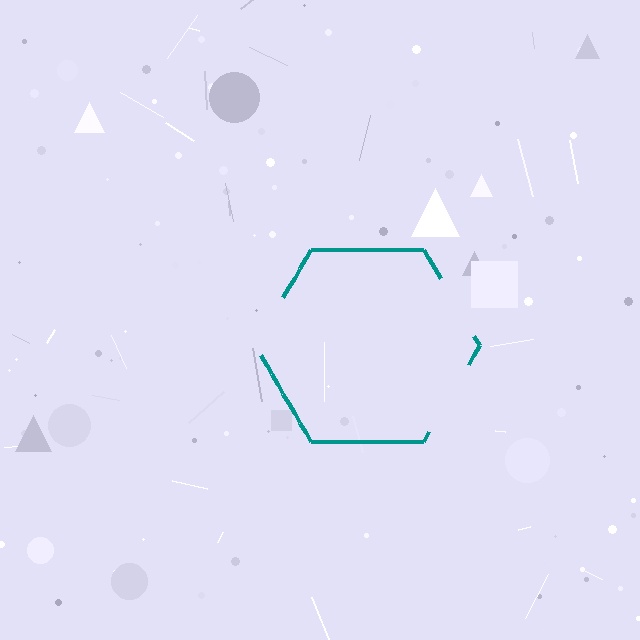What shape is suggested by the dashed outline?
The dashed outline suggests a hexagon.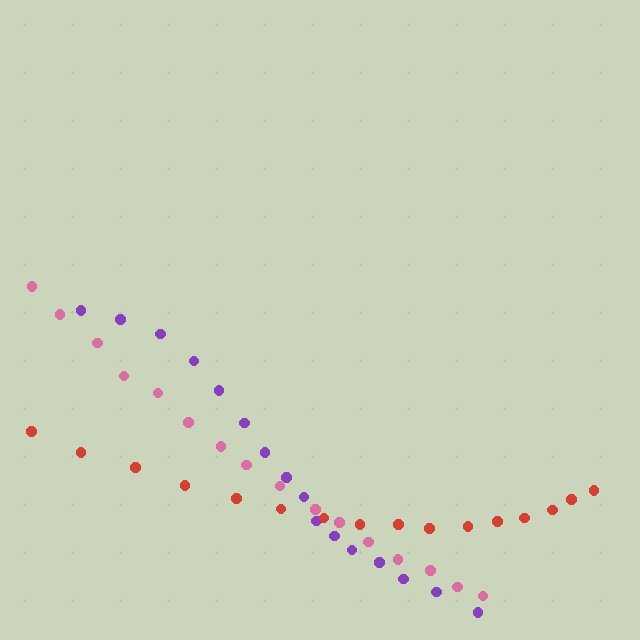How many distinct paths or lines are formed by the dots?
There are 3 distinct paths.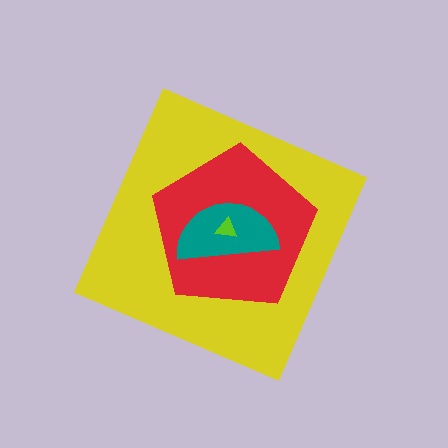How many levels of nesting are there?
4.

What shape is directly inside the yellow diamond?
The red pentagon.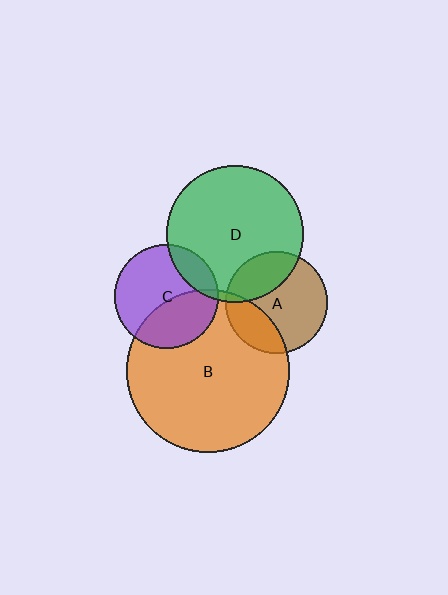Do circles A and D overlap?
Yes.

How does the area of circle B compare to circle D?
Approximately 1.4 times.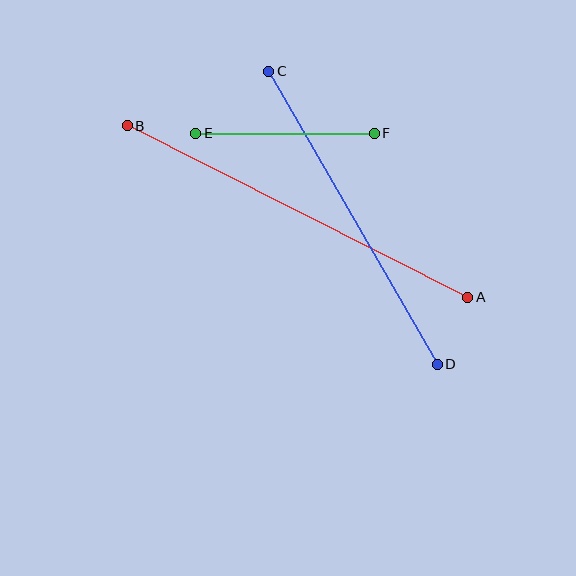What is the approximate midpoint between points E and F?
The midpoint is at approximately (285, 133) pixels.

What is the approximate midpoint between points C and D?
The midpoint is at approximately (353, 218) pixels.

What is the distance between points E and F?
The distance is approximately 178 pixels.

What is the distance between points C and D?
The distance is approximately 338 pixels.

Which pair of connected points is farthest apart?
Points A and B are farthest apart.